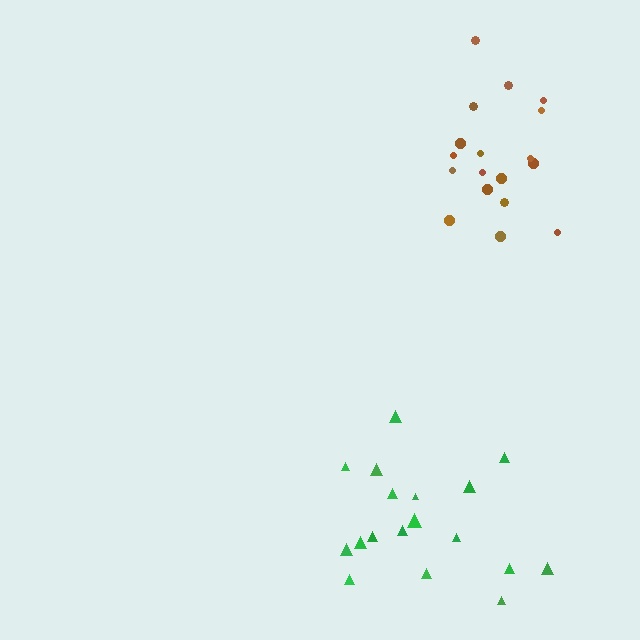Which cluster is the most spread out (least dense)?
Green.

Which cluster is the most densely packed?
Brown.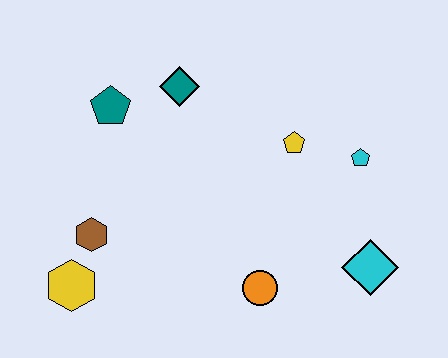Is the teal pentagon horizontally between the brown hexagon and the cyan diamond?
Yes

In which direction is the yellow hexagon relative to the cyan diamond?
The yellow hexagon is to the left of the cyan diamond.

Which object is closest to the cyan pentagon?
The yellow pentagon is closest to the cyan pentagon.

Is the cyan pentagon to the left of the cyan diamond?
Yes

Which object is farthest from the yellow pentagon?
The yellow hexagon is farthest from the yellow pentagon.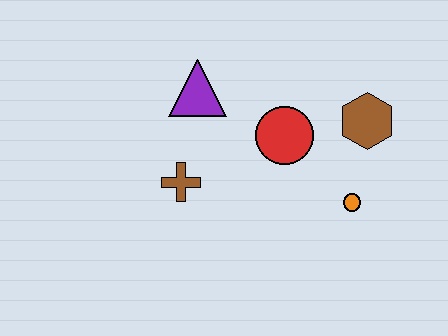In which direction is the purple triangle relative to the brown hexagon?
The purple triangle is to the left of the brown hexagon.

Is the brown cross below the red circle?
Yes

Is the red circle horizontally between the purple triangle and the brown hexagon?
Yes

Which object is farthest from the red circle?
The brown cross is farthest from the red circle.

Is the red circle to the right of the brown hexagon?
No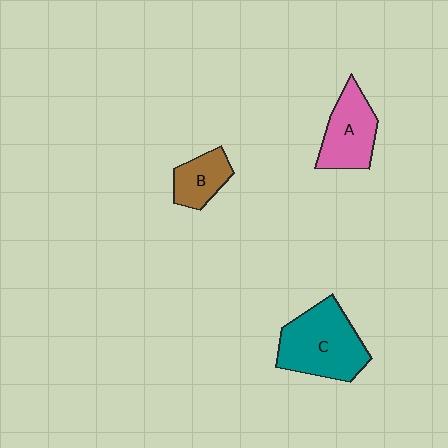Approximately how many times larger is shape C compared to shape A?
Approximately 1.4 times.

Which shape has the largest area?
Shape C (teal).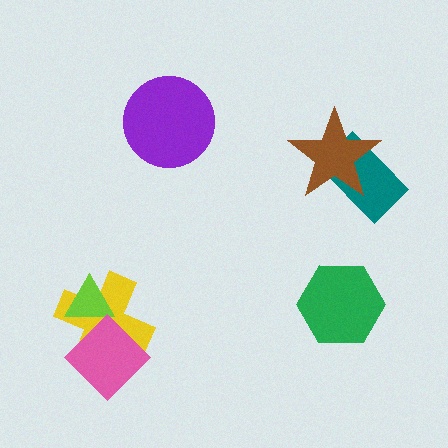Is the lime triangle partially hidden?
Yes, it is partially covered by another shape.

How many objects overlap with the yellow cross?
2 objects overlap with the yellow cross.